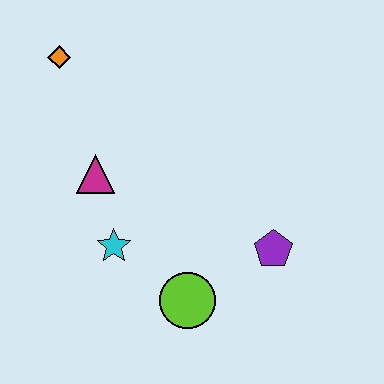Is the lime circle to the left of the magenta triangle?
No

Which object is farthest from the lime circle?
The orange diamond is farthest from the lime circle.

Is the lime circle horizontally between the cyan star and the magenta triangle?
No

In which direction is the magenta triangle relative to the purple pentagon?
The magenta triangle is to the left of the purple pentagon.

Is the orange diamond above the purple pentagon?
Yes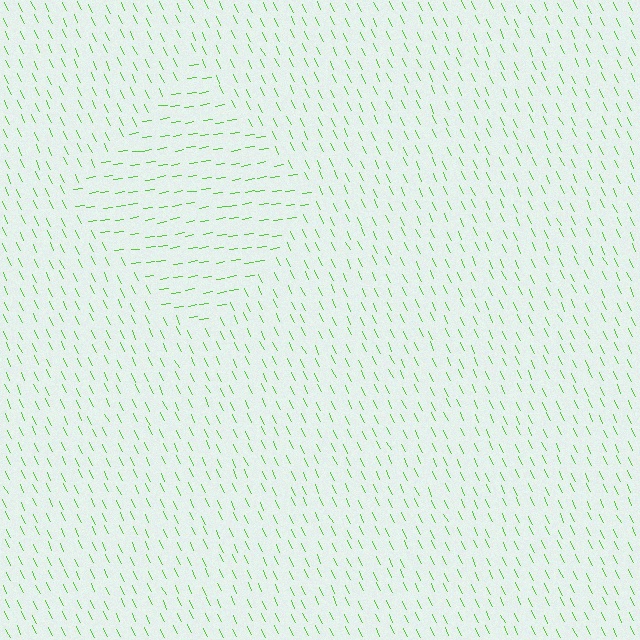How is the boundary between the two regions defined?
The boundary is defined purely by a change in line orientation (approximately 73 degrees difference). All lines are the same color and thickness.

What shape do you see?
I see a diamond.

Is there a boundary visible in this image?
Yes, there is a texture boundary formed by a change in line orientation.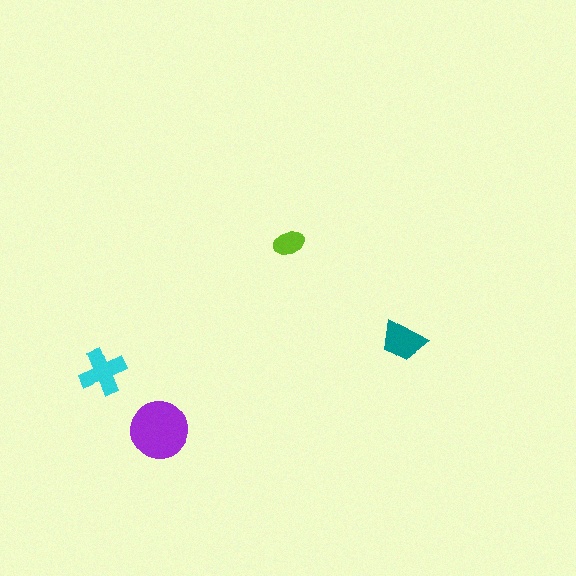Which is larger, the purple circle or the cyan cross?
The purple circle.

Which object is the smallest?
The lime ellipse.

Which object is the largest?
The purple circle.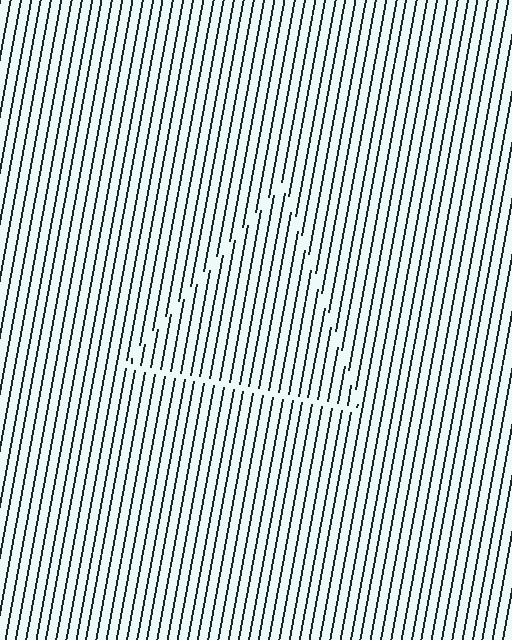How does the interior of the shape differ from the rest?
The interior of the shape contains the same grating, shifted by half a period — the contour is defined by the phase discontinuity where line-ends from the inner and outer gratings abut.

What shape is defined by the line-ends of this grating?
An illusory triangle. The interior of the shape contains the same grating, shifted by half a period — the contour is defined by the phase discontinuity where line-ends from the inner and outer gratings abut.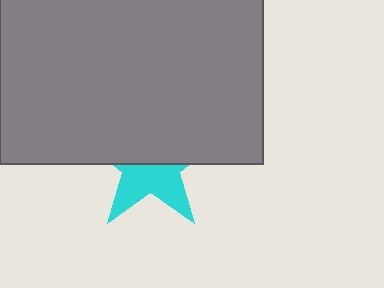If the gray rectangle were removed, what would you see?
You would see the complete cyan star.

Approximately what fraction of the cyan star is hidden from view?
Roughly 57% of the cyan star is hidden behind the gray rectangle.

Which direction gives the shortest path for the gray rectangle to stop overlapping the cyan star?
Moving up gives the shortest separation.